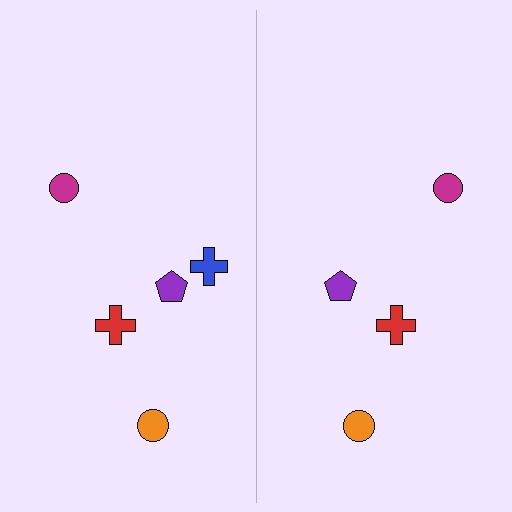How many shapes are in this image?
There are 9 shapes in this image.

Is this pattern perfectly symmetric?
No, the pattern is not perfectly symmetric. A blue cross is missing from the right side.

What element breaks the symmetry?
A blue cross is missing from the right side.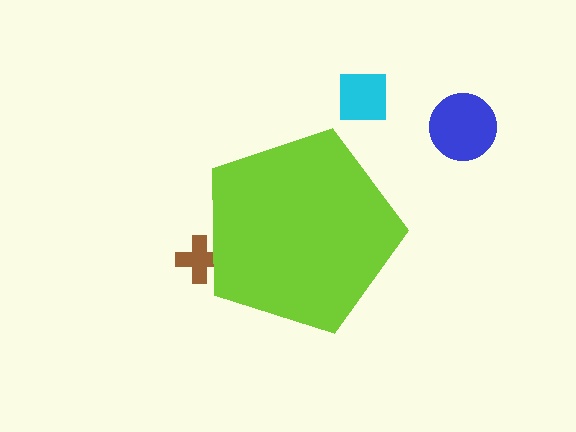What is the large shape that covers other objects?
A lime pentagon.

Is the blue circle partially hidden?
No, the blue circle is fully visible.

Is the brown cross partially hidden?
Yes, the brown cross is partially hidden behind the lime pentagon.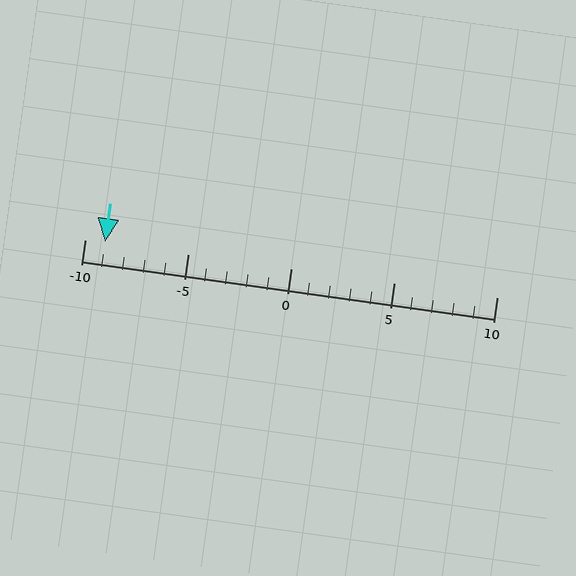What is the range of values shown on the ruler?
The ruler shows values from -10 to 10.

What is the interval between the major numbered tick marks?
The major tick marks are spaced 5 units apart.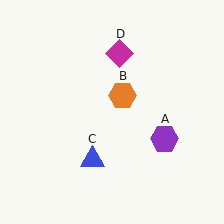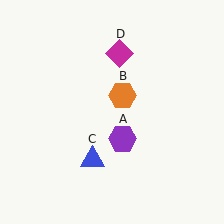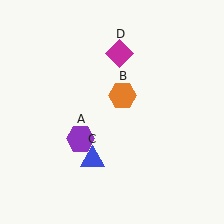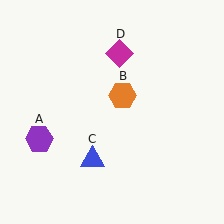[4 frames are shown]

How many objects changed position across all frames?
1 object changed position: purple hexagon (object A).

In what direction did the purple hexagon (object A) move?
The purple hexagon (object A) moved left.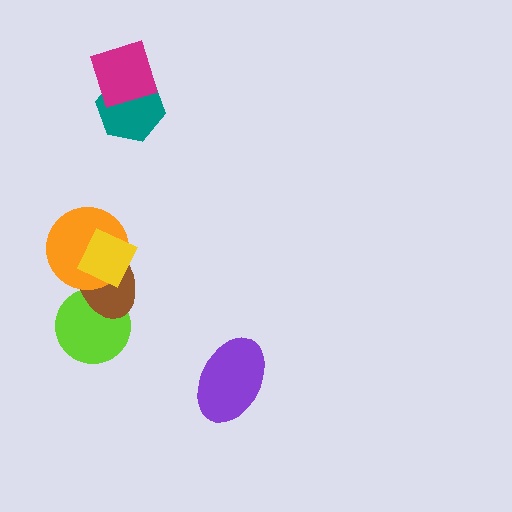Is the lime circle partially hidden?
Yes, it is partially covered by another shape.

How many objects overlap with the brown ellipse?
3 objects overlap with the brown ellipse.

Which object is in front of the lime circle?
The brown ellipse is in front of the lime circle.